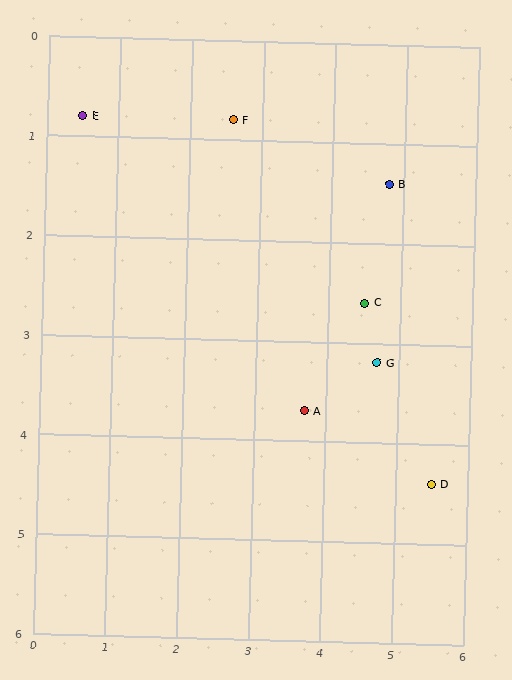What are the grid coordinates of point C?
Point C is at approximately (4.5, 2.6).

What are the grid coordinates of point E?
Point E is at approximately (0.5, 0.8).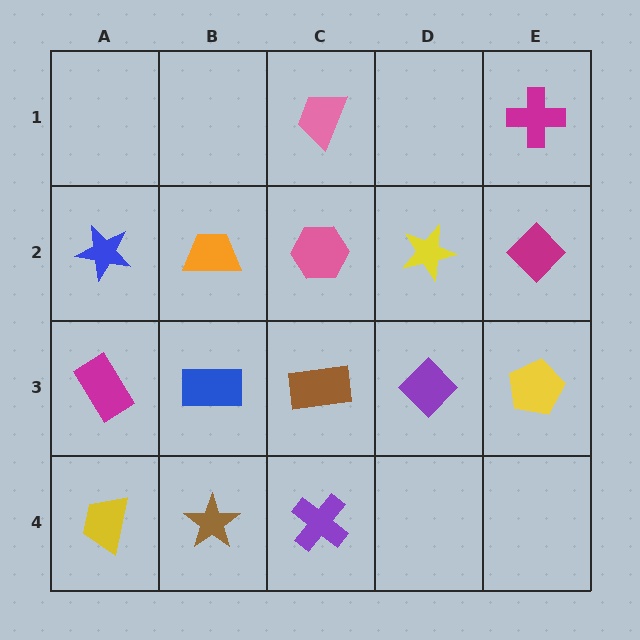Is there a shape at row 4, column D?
No, that cell is empty.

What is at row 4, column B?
A brown star.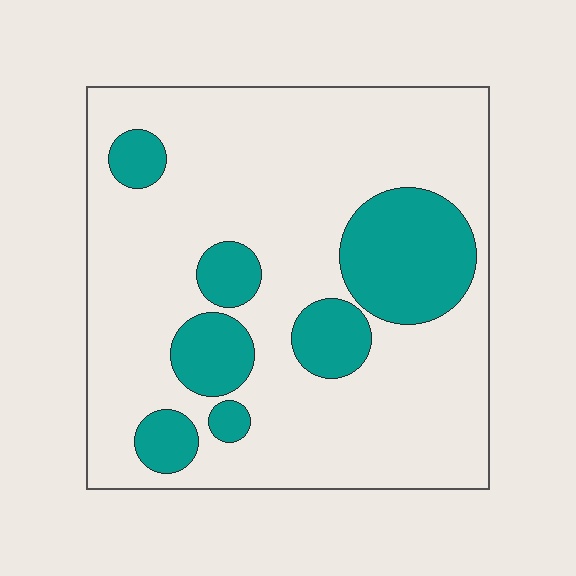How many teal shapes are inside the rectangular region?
7.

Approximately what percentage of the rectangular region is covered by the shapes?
Approximately 20%.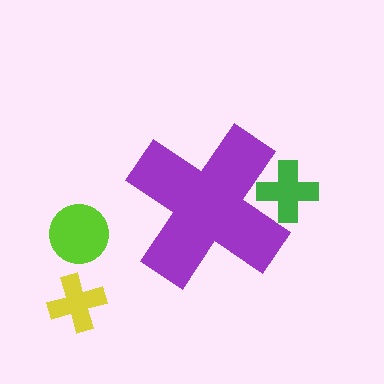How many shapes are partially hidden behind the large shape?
1 shape is partially hidden.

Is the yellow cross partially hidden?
No, the yellow cross is fully visible.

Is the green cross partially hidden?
Yes, the green cross is partially hidden behind the purple cross.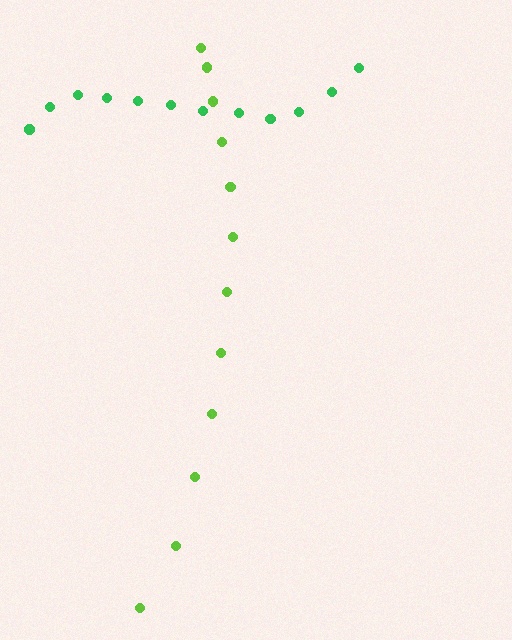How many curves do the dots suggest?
There are 2 distinct paths.